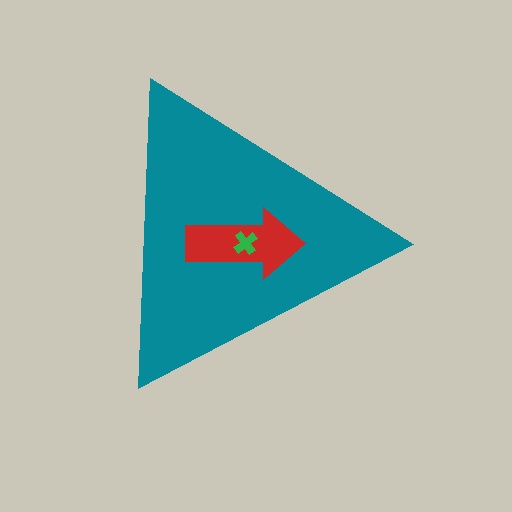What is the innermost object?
The green cross.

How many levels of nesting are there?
3.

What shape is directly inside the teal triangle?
The red arrow.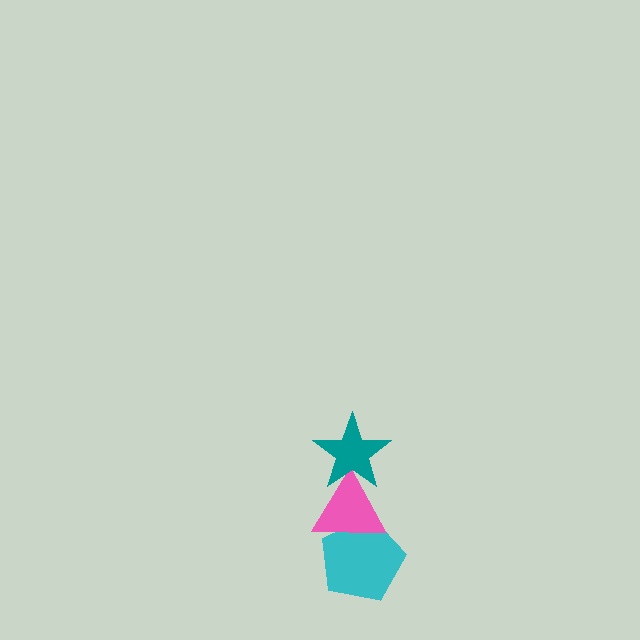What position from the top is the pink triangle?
The pink triangle is 2nd from the top.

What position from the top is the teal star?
The teal star is 1st from the top.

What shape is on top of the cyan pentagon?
The pink triangle is on top of the cyan pentagon.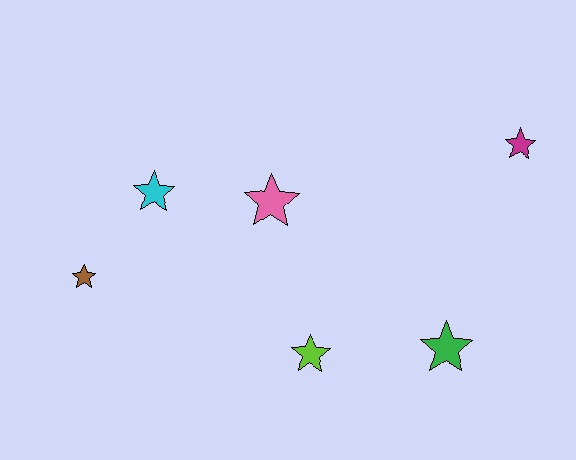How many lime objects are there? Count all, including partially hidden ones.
There is 1 lime object.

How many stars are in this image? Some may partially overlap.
There are 6 stars.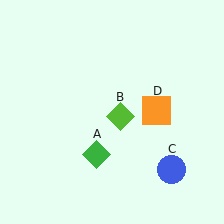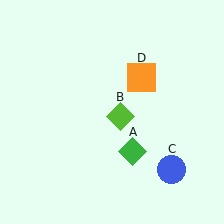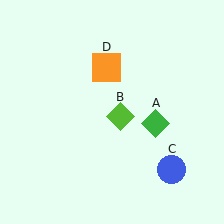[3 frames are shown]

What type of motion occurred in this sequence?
The green diamond (object A), orange square (object D) rotated counterclockwise around the center of the scene.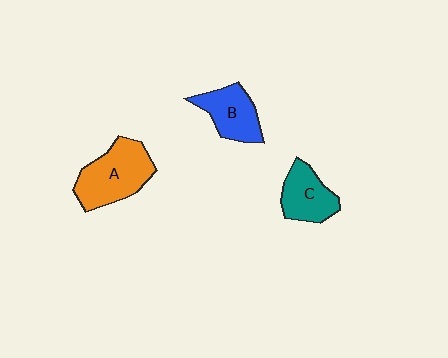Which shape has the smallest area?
Shape C (teal).